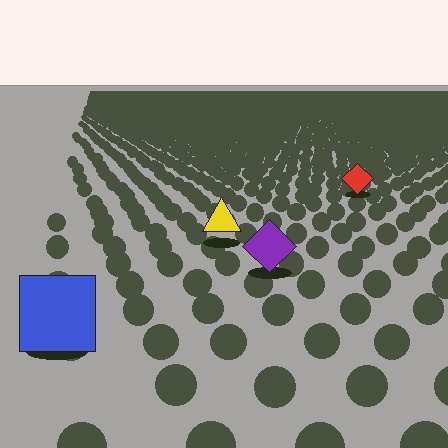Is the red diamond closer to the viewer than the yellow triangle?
No. The yellow triangle is closer — you can tell from the texture gradient: the ground texture is coarser near it.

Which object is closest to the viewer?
The blue square is closest. The texture marks near it are larger and more spread out.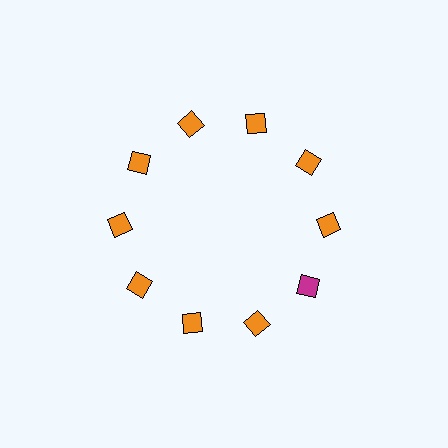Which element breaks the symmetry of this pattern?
The magenta diamond at roughly the 4 o'clock position breaks the symmetry. All other shapes are orange diamonds.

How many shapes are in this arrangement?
There are 10 shapes arranged in a ring pattern.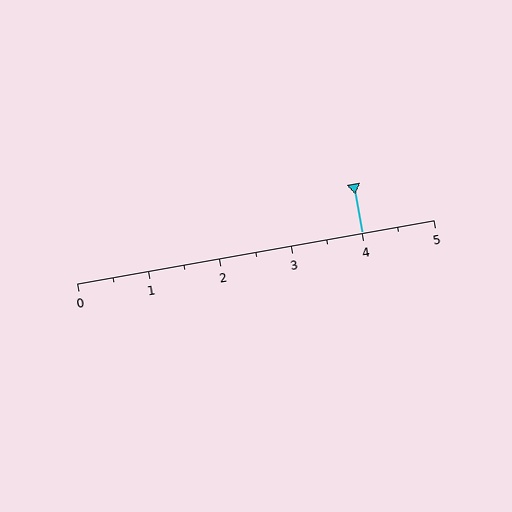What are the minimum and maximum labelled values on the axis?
The axis runs from 0 to 5.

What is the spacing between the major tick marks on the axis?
The major ticks are spaced 1 apart.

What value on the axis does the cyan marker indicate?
The marker indicates approximately 4.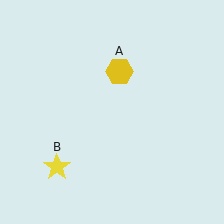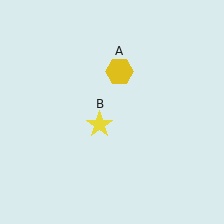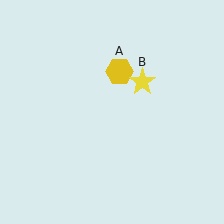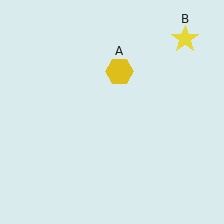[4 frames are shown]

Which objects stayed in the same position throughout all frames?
Yellow hexagon (object A) remained stationary.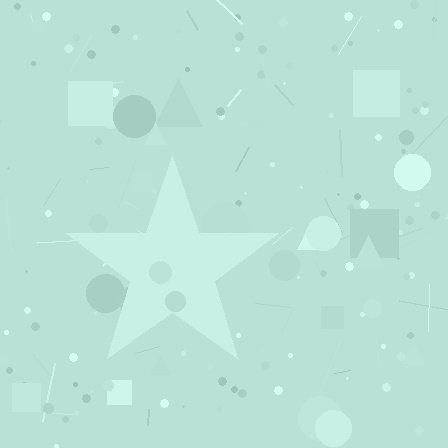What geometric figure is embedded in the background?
A star is embedded in the background.